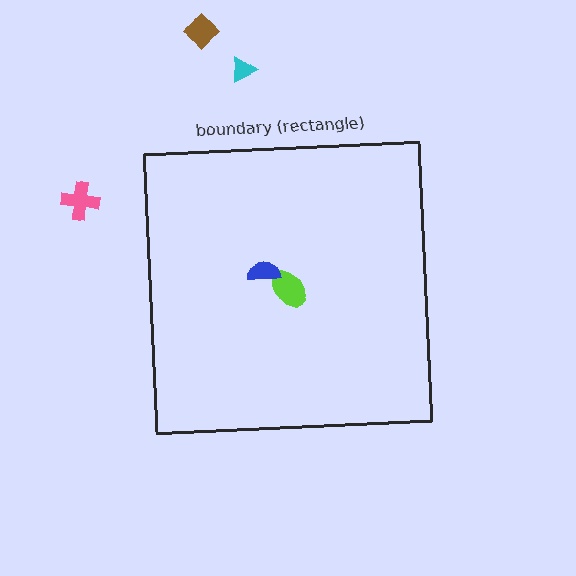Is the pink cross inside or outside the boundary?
Outside.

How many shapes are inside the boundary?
2 inside, 3 outside.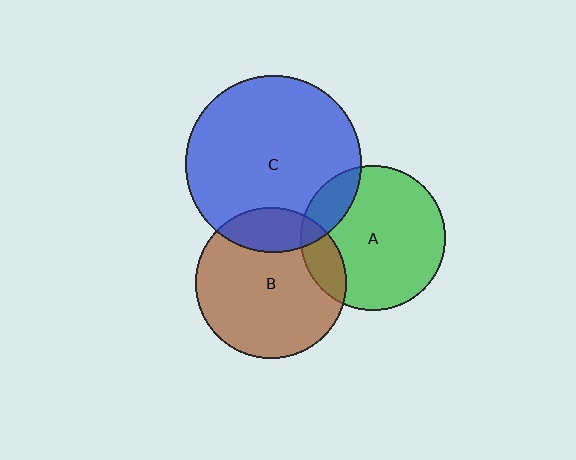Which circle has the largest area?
Circle C (blue).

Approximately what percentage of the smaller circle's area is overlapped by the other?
Approximately 20%.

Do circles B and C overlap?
Yes.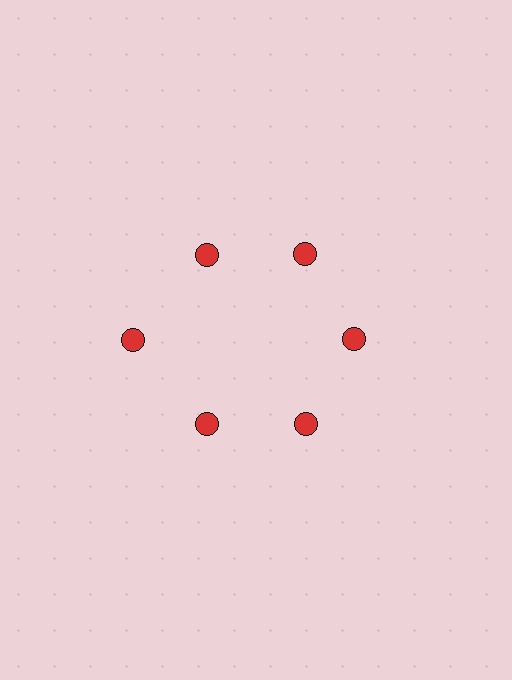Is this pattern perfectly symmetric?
No. The 6 red circles are arranged in a ring, but one element near the 9 o'clock position is pushed outward from the center, breaking the 6-fold rotational symmetry.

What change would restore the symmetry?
The symmetry would be restored by moving it inward, back onto the ring so that all 6 circles sit at equal angles and equal distance from the center.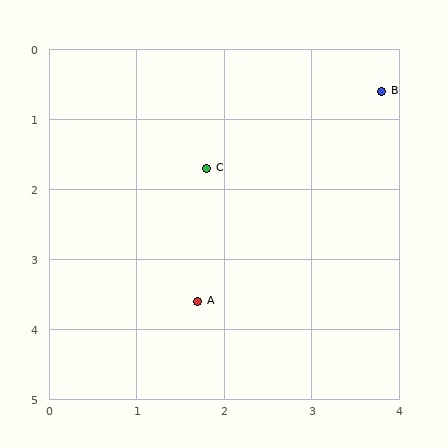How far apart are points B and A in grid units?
Points B and A are about 3.7 grid units apart.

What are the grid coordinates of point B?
Point B is at approximately (3.8, 0.6).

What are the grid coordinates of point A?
Point A is at approximately (1.7, 3.6).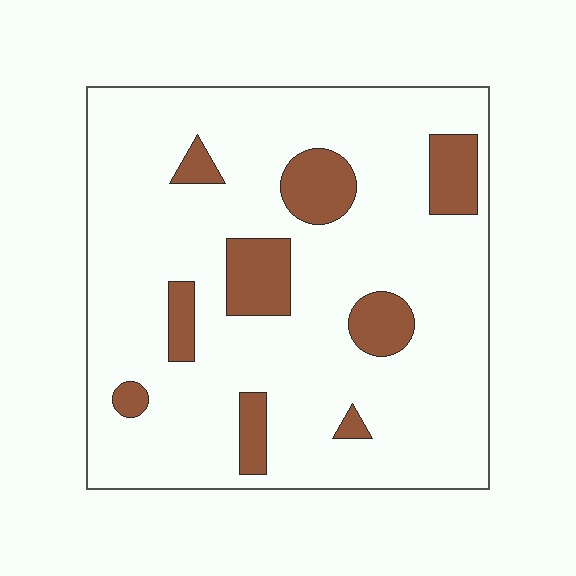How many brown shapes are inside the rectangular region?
9.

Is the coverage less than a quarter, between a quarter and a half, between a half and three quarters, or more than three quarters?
Less than a quarter.